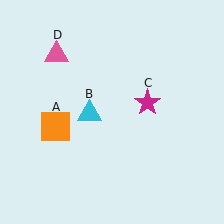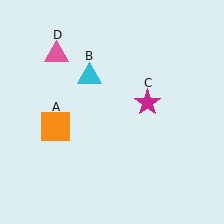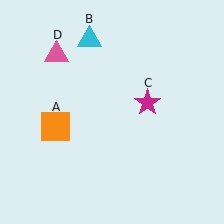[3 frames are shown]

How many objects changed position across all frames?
1 object changed position: cyan triangle (object B).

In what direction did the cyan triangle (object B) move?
The cyan triangle (object B) moved up.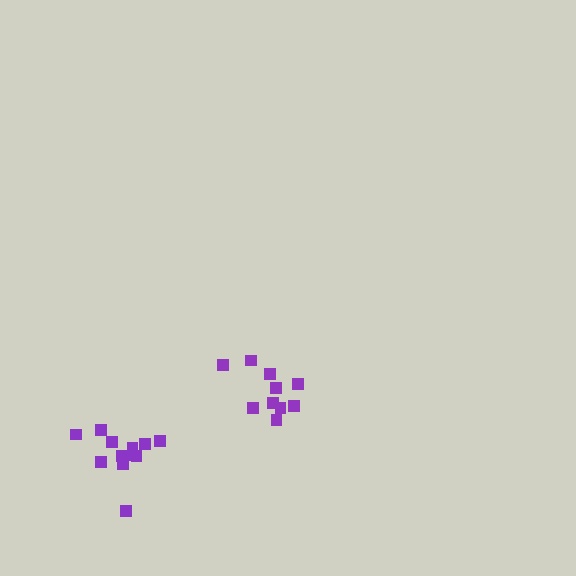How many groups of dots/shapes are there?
There are 2 groups.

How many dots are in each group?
Group 1: 10 dots, Group 2: 12 dots (22 total).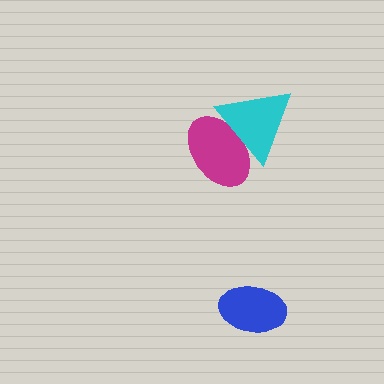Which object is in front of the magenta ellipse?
The cyan triangle is in front of the magenta ellipse.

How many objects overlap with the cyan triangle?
1 object overlaps with the cyan triangle.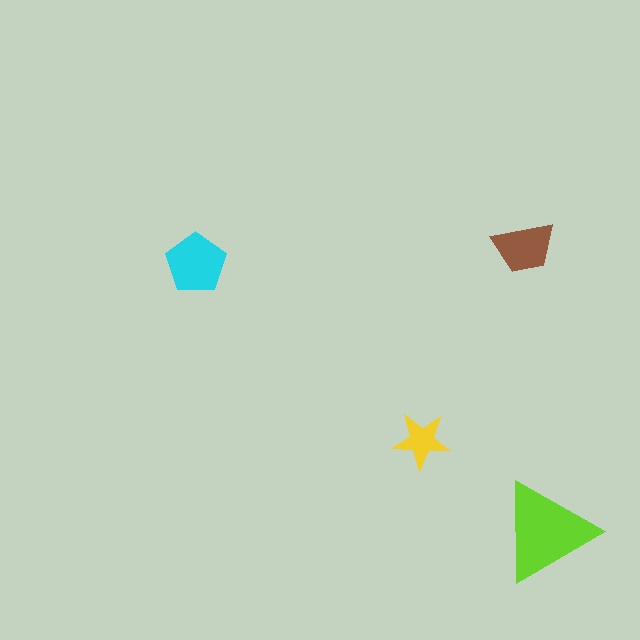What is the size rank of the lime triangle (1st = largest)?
1st.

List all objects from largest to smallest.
The lime triangle, the cyan pentagon, the brown trapezoid, the yellow star.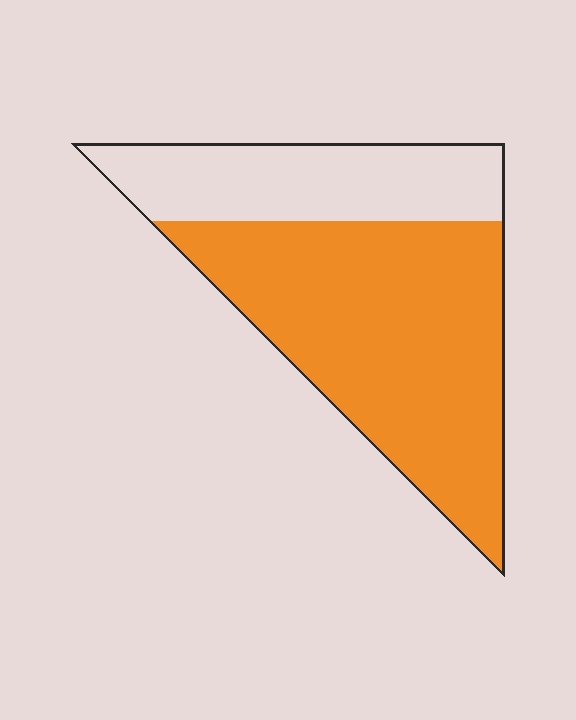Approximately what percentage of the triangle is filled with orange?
Approximately 65%.